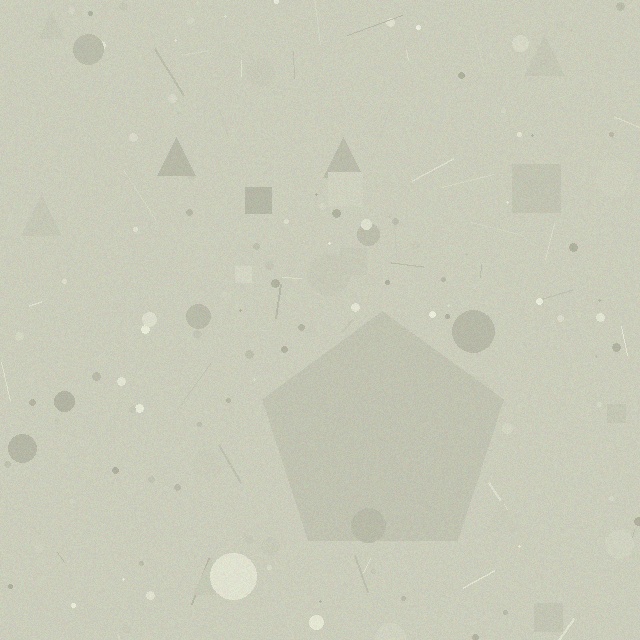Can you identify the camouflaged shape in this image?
The camouflaged shape is a pentagon.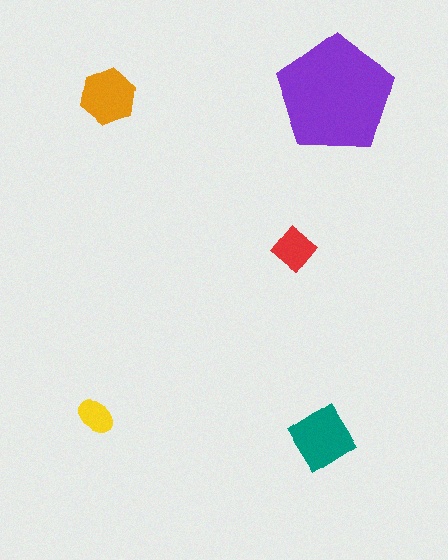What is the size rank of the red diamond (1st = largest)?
4th.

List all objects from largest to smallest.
The purple pentagon, the teal diamond, the orange hexagon, the red diamond, the yellow ellipse.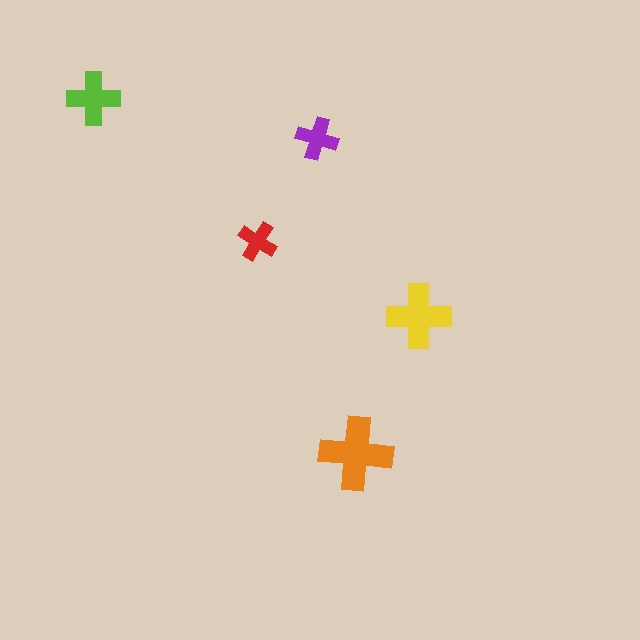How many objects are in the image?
There are 5 objects in the image.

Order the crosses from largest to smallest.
the orange one, the yellow one, the lime one, the purple one, the red one.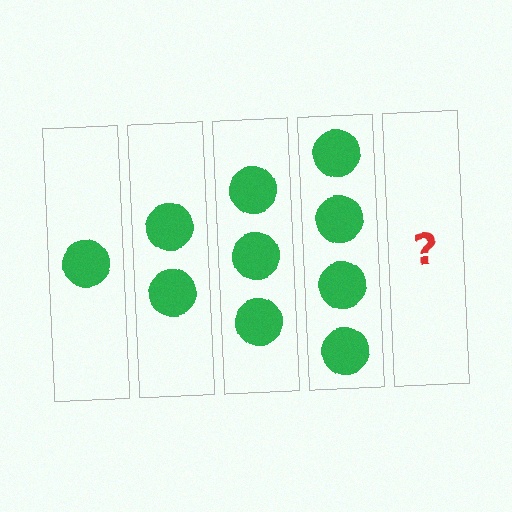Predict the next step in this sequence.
The next step is 5 circles.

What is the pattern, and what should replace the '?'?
The pattern is that each step adds one more circle. The '?' should be 5 circles.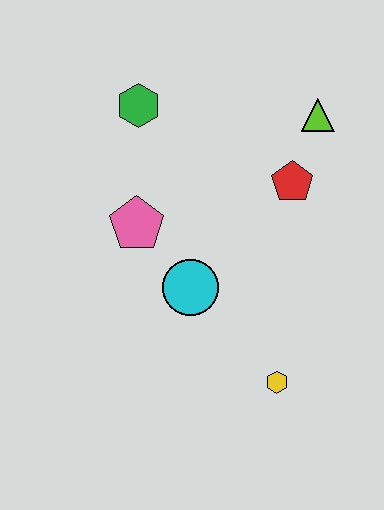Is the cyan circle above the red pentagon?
No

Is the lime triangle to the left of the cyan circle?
No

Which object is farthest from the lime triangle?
The yellow hexagon is farthest from the lime triangle.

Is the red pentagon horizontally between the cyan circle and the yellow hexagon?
No